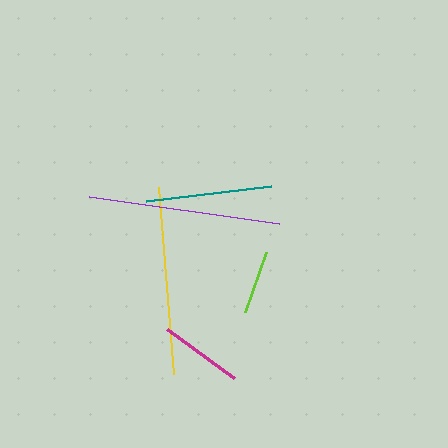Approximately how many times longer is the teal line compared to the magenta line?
The teal line is approximately 1.5 times the length of the magenta line.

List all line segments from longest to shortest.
From longest to shortest: purple, yellow, teal, magenta, lime.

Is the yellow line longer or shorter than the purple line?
The purple line is longer than the yellow line.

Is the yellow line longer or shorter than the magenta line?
The yellow line is longer than the magenta line.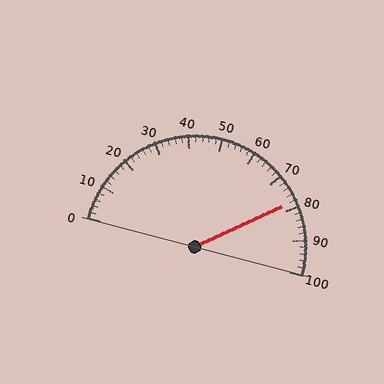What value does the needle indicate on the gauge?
The needle indicates approximately 78.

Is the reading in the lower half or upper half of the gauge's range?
The reading is in the upper half of the range (0 to 100).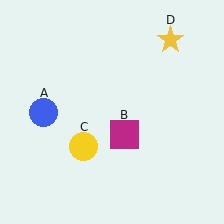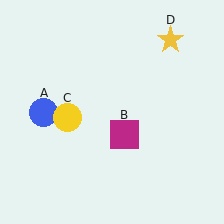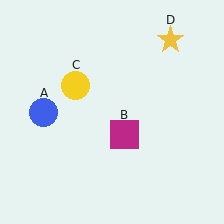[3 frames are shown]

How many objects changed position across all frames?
1 object changed position: yellow circle (object C).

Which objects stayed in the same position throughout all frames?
Blue circle (object A) and magenta square (object B) and yellow star (object D) remained stationary.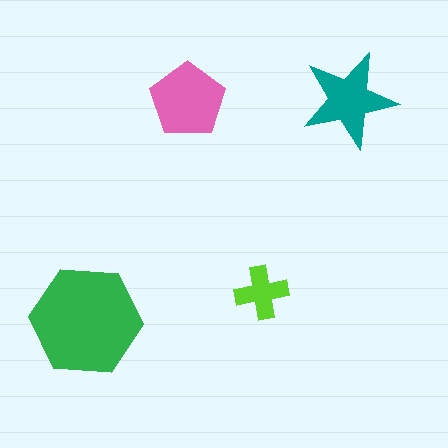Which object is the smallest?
The lime cross.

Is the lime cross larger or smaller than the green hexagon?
Smaller.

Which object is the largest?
The green hexagon.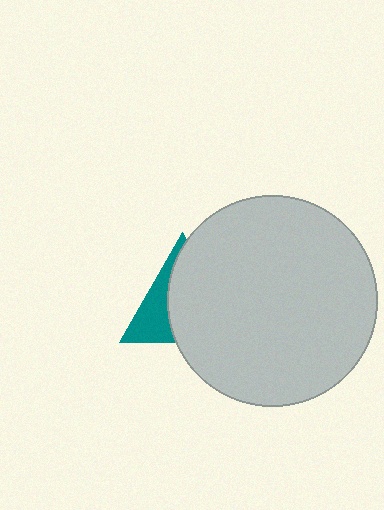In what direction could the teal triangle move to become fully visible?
The teal triangle could move left. That would shift it out from behind the light gray circle entirely.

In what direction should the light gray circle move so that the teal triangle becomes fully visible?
The light gray circle should move right. That is the shortest direction to clear the overlap and leave the teal triangle fully visible.